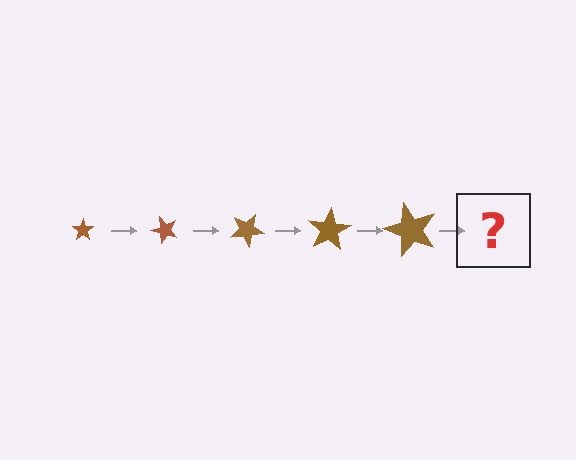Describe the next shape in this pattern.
It should be a star, larger than the previous one and rotated 250 degrees from the start.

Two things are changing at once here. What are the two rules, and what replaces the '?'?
The two rules are that the star grows larger each step and it rotates 50 degrees each step. The '?' should be a star, larger than the previous one and rotated 250 degrees from the start.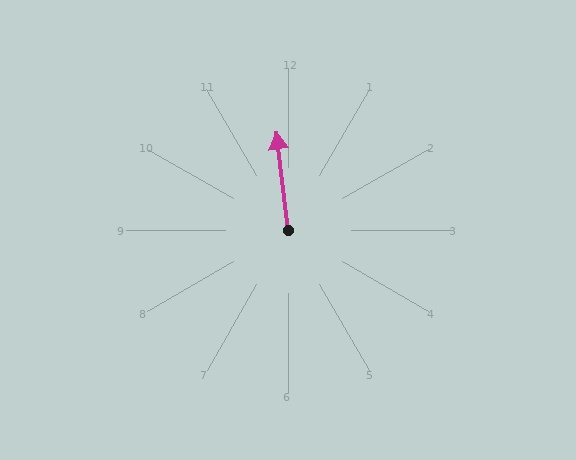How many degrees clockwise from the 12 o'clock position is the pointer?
Approximately 354 degrees.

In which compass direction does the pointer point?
North.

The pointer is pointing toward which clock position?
Roughly 12 o'clock.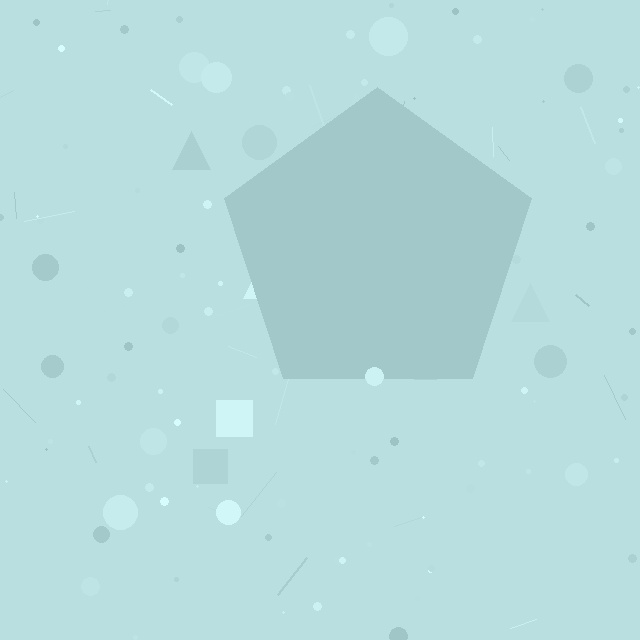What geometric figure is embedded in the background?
A pentagon is embedded in the background.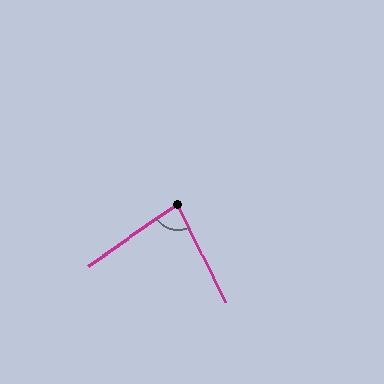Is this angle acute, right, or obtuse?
It is acute.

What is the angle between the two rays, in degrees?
Approximately 81 degrees.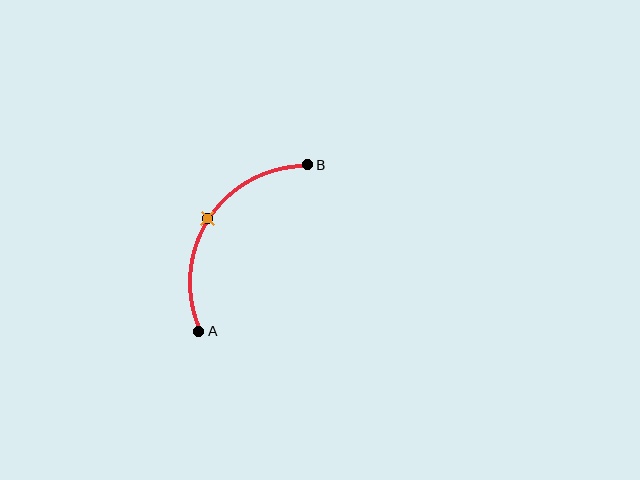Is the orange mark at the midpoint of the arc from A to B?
Yes. The orange mark lies on the arc at equal arc-length from both A and B — it is the arc midpoint.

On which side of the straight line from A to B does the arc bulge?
The arc bulges to the left of the straight line connecting A and B.